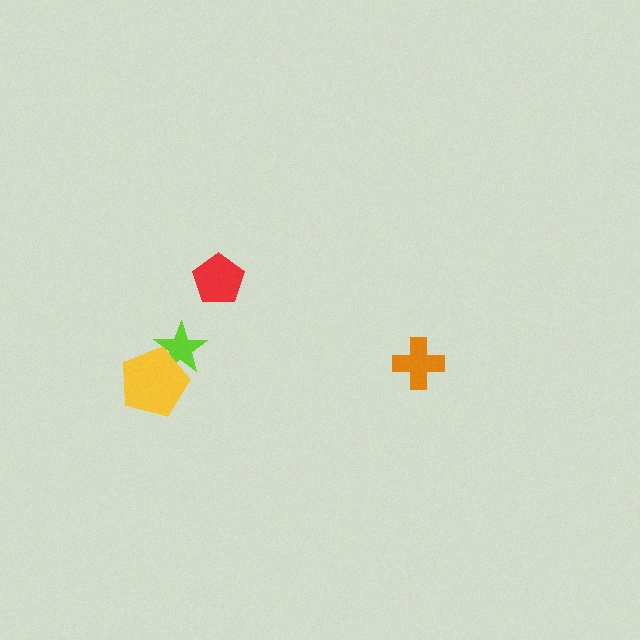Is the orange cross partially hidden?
No, no other shape covers it.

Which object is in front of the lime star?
The yellow pentagon is in front of the lime star.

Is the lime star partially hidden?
Yes, it is partially covered by another shape.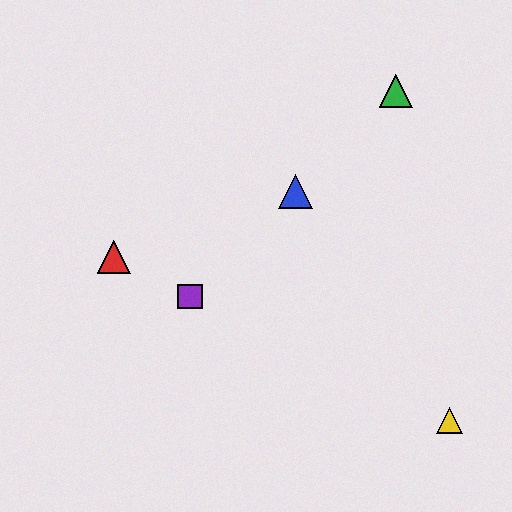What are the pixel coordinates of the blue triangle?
The blue triangle is at (295, 191).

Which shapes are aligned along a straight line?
The blue triangle, the green triangle, the purple square are aligned along a straight line.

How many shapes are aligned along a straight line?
3 shapes (the blue triangle, the green triangle, the purple square) are aligned along a straight line.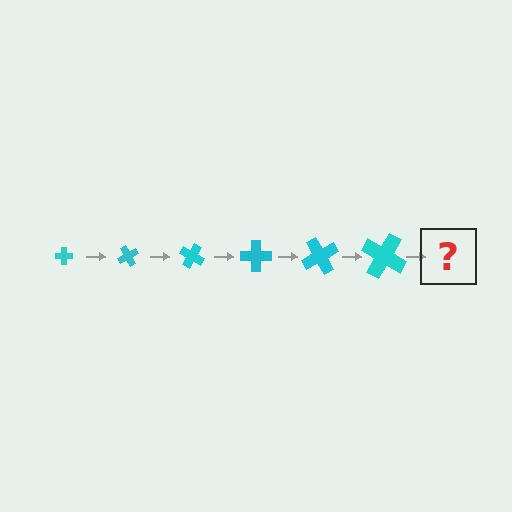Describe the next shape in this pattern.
It should be a cross, larger than the previous one and rotated 360 degrees from the start.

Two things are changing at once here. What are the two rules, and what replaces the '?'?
The two rules are that the cross grows larger each step and it rotates 60 degrees each step. The '?' should be a cross, larger than the previous one and rotated 360 degrees from the start.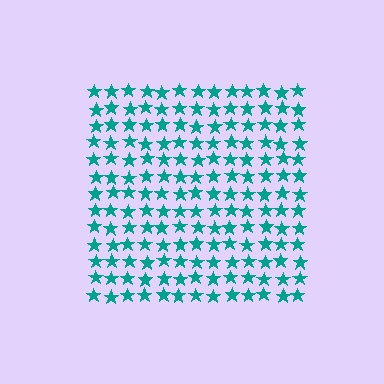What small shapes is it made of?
It is made of small stars.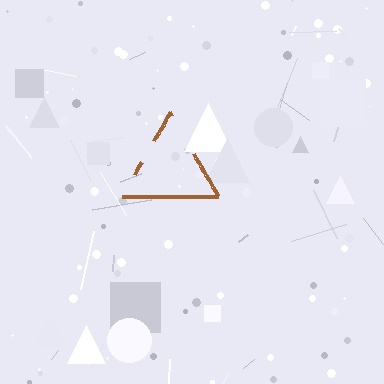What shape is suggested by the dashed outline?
The dashed outline suggests a triangle.